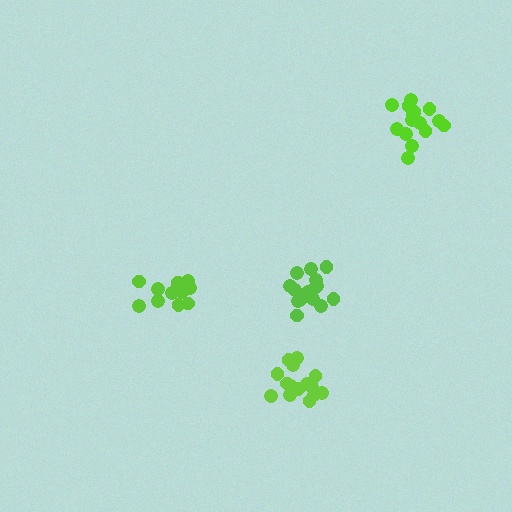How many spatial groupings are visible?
There are 4 spatial groupings.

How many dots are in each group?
Group 1: 16 dots, Group 2: 13 dots, Group 3: 15 dots, Group 4: 15 dots (59 total).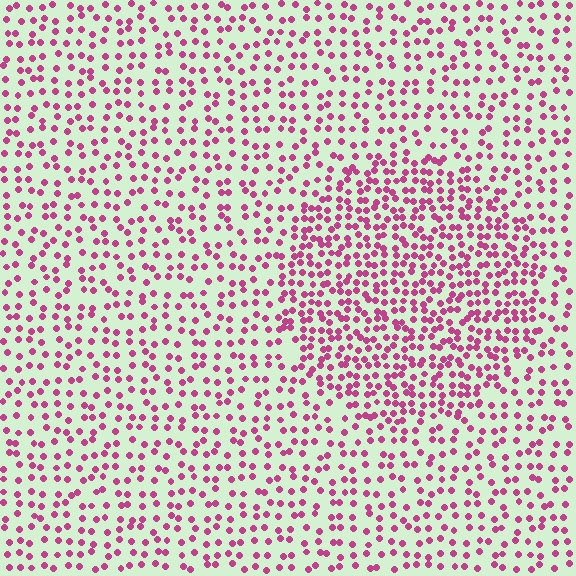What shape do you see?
I see a circle.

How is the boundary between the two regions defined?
The boundary is defined by a change in element density (approximately 1.8x ratio). All elements are the same color, size, and shape.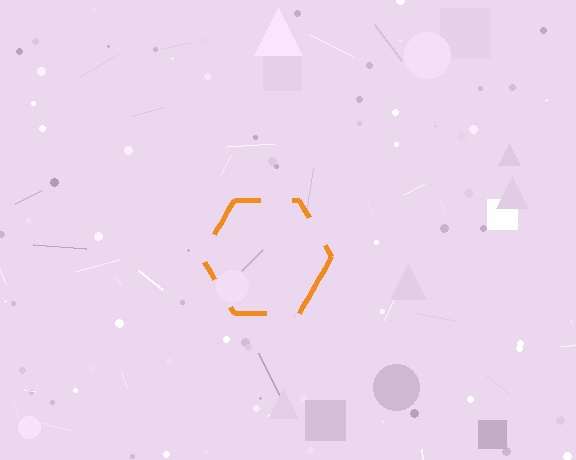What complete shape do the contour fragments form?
The contour fragments form a hexagon.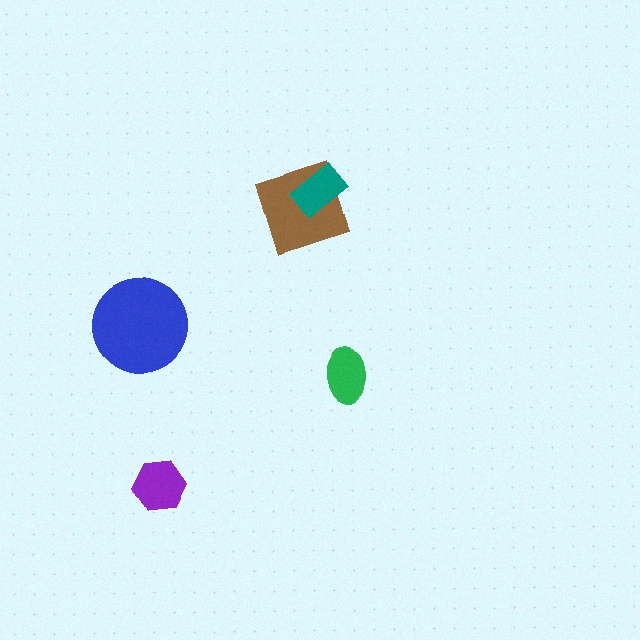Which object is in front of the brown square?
The teal rectangle is in front of the brown square.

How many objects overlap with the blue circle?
0 objects overlap with the blue circle.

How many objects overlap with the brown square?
1 object overlaps with the brown square.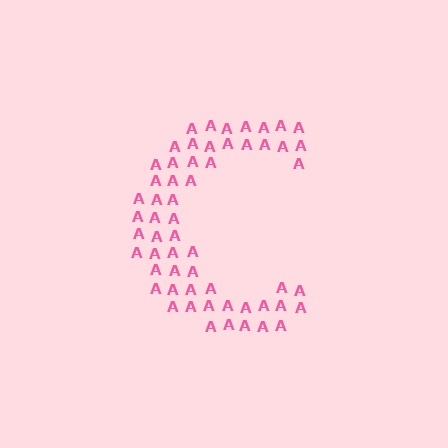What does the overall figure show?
The overall figure shows the letter C.